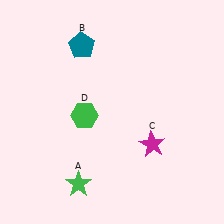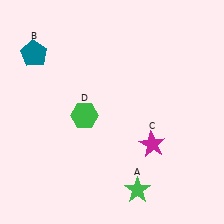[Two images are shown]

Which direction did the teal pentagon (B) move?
The teal pentagon (B) moved left.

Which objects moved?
The objects that moved are: the green star (A), the teal pentagon (B).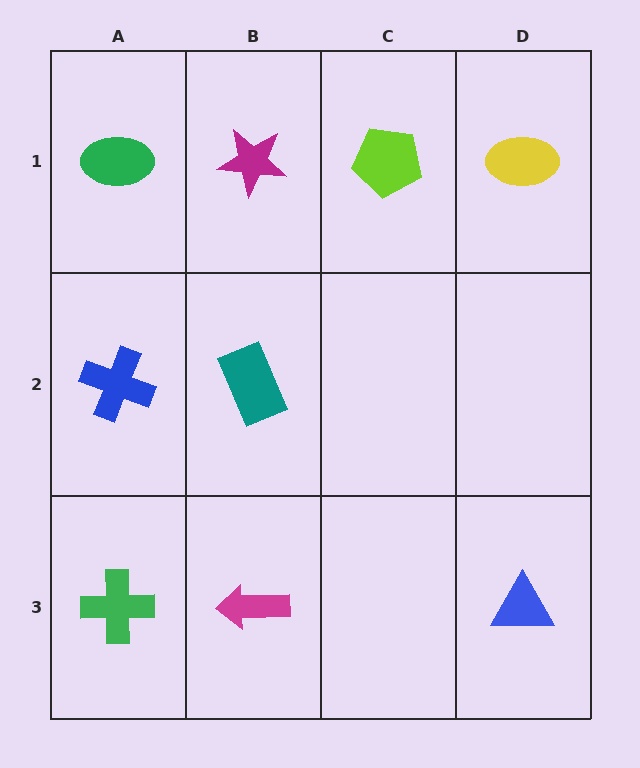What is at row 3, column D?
A blue triangle.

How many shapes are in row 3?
3 shapes.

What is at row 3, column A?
A green cross.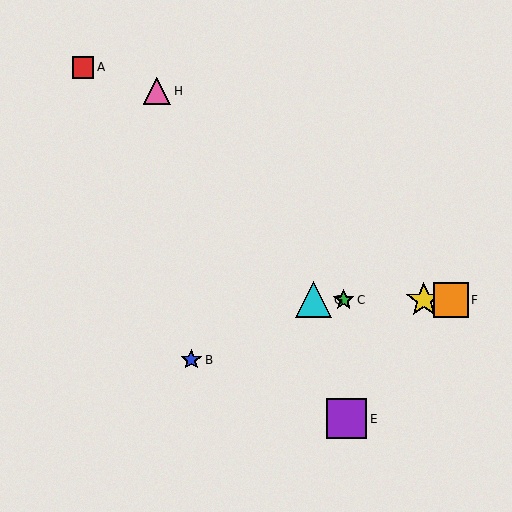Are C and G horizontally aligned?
Yes, both are at y≈300.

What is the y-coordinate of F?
Object F is at y≈300.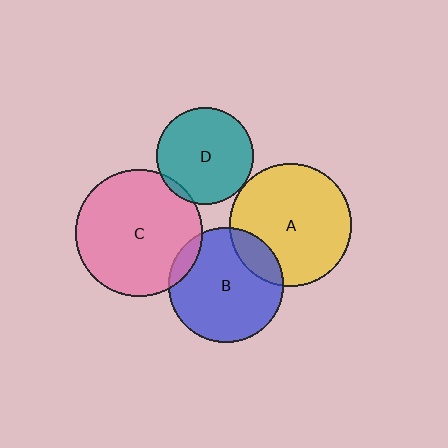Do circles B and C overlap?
Yes.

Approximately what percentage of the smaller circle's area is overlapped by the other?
Approximately 10%.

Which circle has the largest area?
Circle C (pink).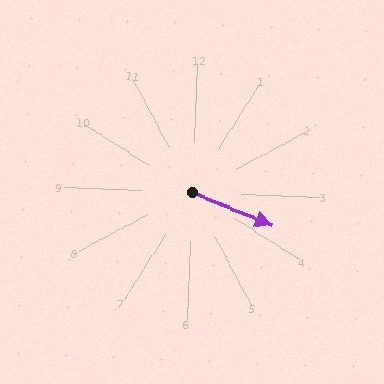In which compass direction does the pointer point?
East.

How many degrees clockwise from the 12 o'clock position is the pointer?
Approximately 110 degrees.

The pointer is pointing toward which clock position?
Roughly 4 o'clock.